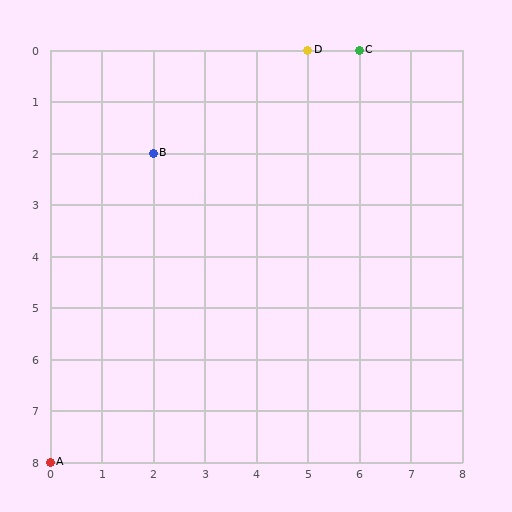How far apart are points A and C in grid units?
Points A and C are 6 columns and 8 rows apart (about 10.0 grid units diagonally).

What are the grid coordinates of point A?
Point A is at grid coordinates (0, 8).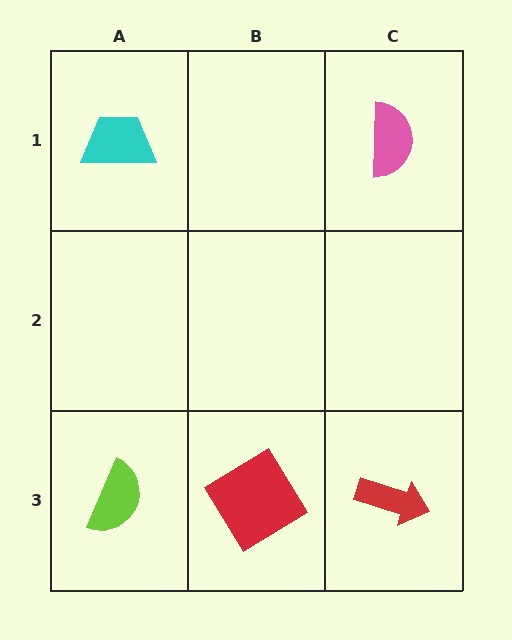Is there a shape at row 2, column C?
No, that cell is empty.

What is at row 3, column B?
A red diamond.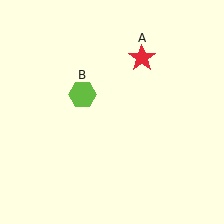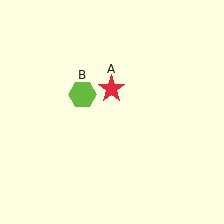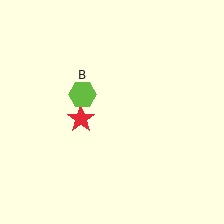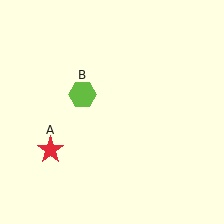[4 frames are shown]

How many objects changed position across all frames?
1 object changed position: red star (object A).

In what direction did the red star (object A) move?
The red star (object A) moved down and to the left.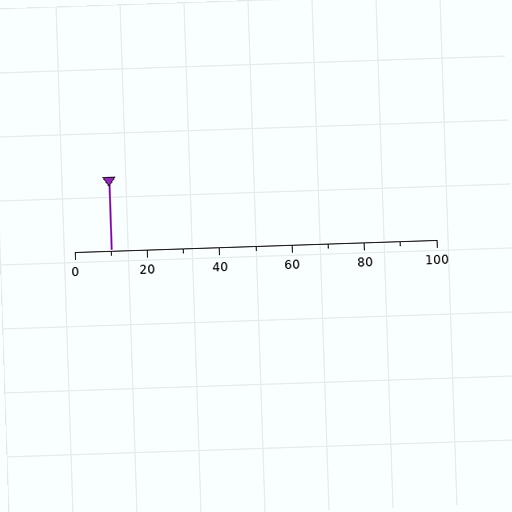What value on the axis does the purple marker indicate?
The marker indicates approximately 10.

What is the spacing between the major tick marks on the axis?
The major ticks are spaced 20 apart.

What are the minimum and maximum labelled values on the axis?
The axis runs from 0 to 100.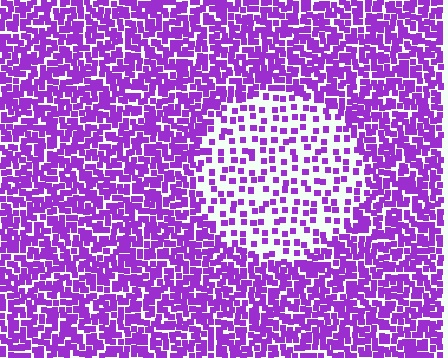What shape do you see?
I see a circle.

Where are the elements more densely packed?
The elements are more densely packed outside the circle boundary.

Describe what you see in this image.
The image contains small purple elements arranged at two different densities. A circle-shaped region is visible where the elements are less densely packed than the surrounding area.